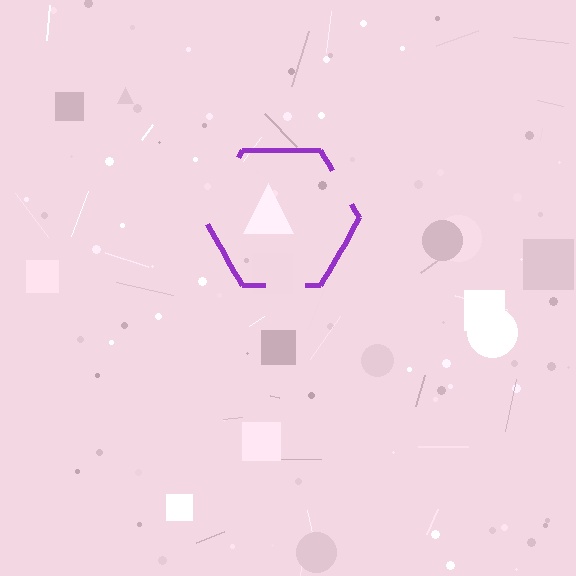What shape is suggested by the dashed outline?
The dashed outline suggests a hexagon.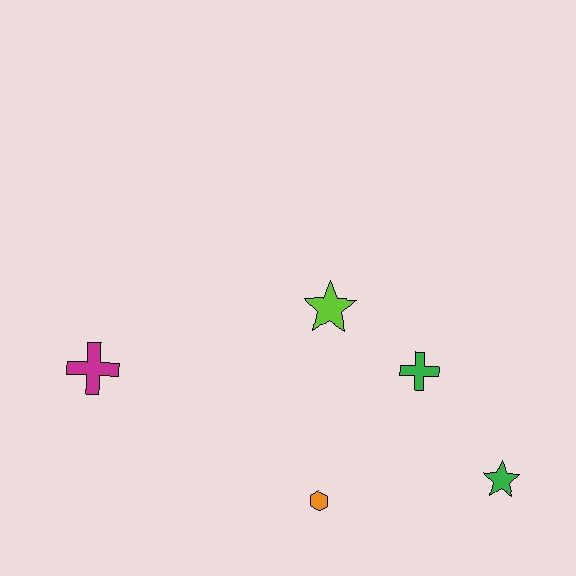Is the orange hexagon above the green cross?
No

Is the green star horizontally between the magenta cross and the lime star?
No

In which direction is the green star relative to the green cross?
The green star is below the green cross.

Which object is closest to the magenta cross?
The lime star is closest to the magenta cross.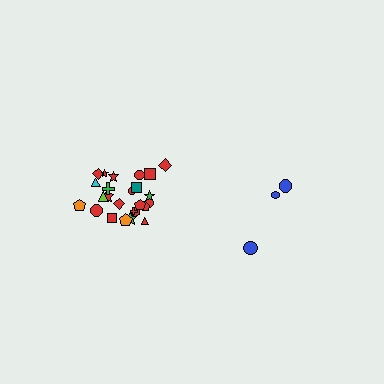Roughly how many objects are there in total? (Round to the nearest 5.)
Roughly 30 objects in total.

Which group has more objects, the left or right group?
The left group.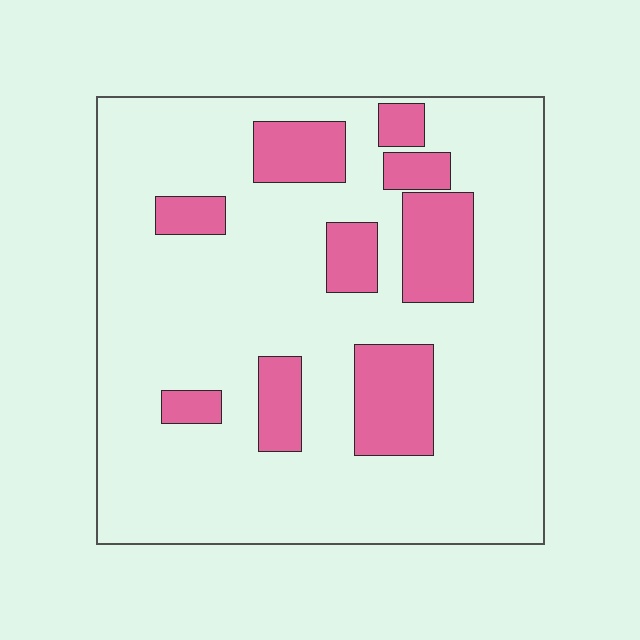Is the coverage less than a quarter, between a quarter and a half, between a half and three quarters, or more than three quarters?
Less than a quarter.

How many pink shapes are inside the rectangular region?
9.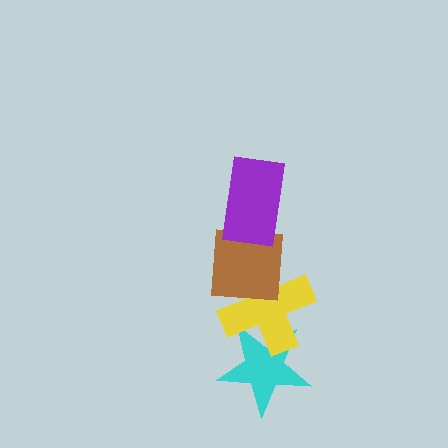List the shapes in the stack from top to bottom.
From top to bottom: the purple rectangle, the brown square, the yellow cross, the cyan star.